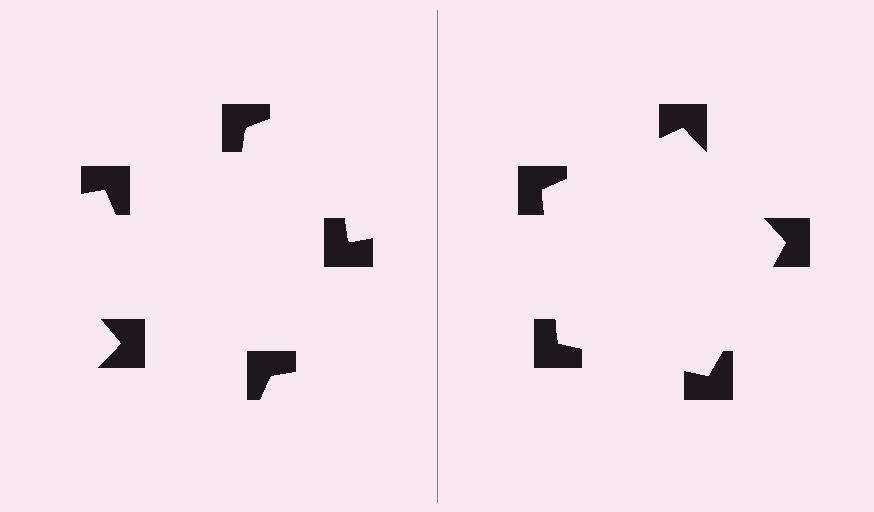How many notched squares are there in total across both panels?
10 — 5 on each side.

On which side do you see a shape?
An illusory pentagon appears on the right side. On the left side the wedge cuts are rotated, so no coherent shape forms.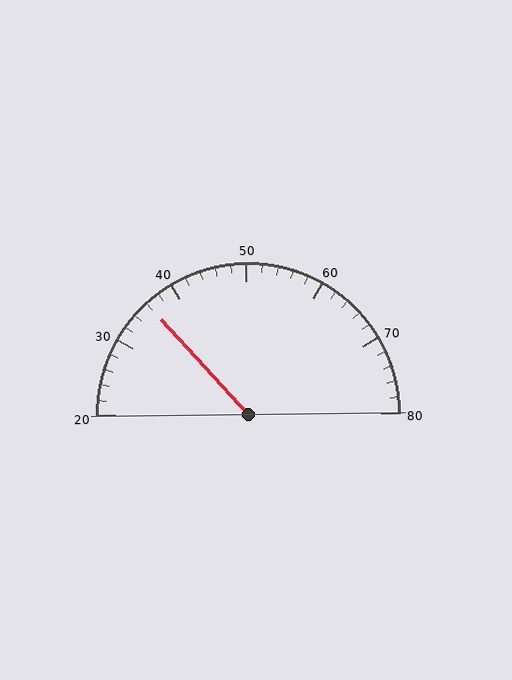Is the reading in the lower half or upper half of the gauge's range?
The reading is in the lower half of the range (20 to 80).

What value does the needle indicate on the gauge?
The needle indicates approximately 36.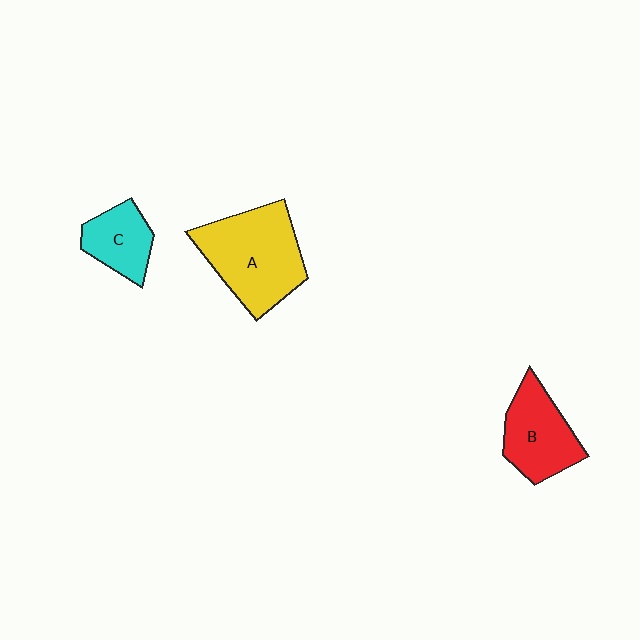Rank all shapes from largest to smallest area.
From largest to smallest: A (yellow), B (red), C (cyan).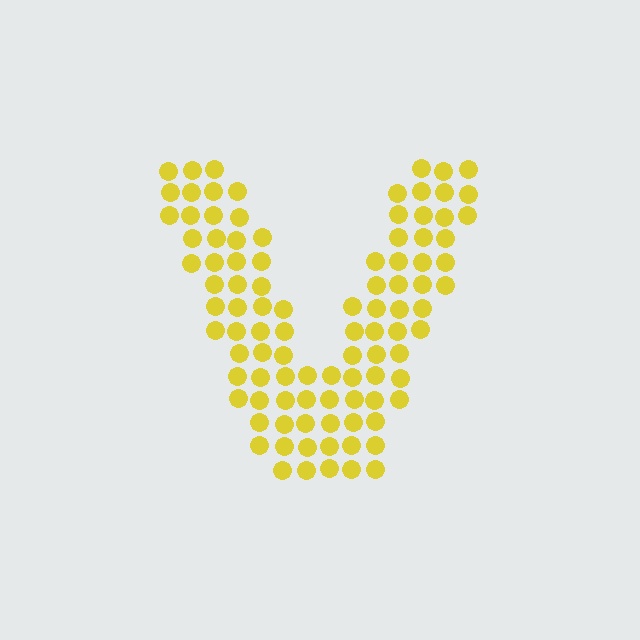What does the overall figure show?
The overall figure shows the letter V.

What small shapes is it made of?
It is made of small circles.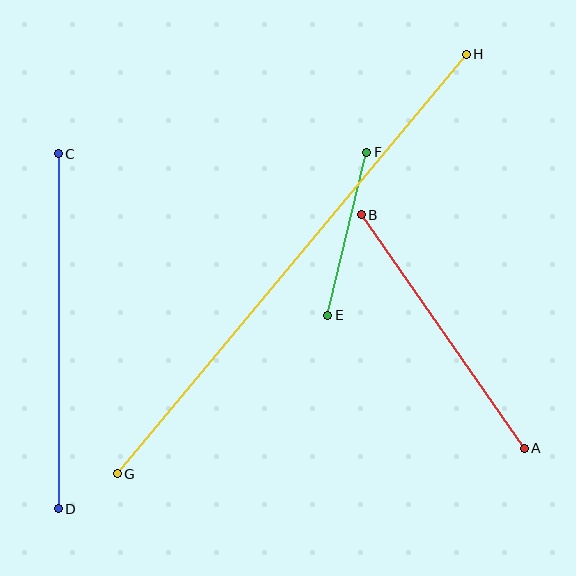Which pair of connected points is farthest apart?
Points G and H are farthest apart.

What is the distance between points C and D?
The distance is approximately 355 pixels.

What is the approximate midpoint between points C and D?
The midpoint is at approximately (58, 331) pixels.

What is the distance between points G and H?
The distance is approximately 546 pixels.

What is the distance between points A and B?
The distance is approximately 285 pixels.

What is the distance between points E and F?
The distance is approximately 167 pixels.